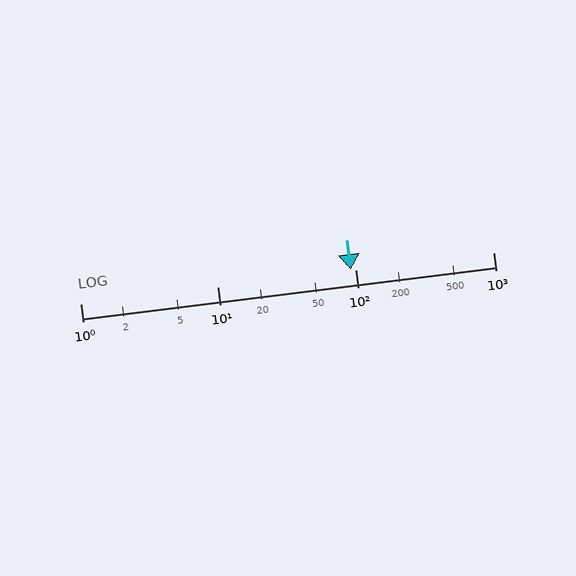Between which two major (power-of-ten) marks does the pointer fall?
The pointer is between 10 and 100.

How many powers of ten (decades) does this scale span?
The scale spans 3 decades, from 1 to 1000.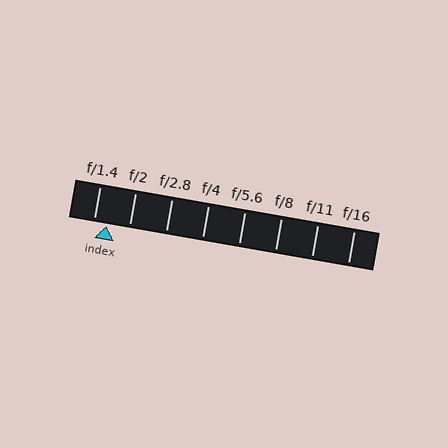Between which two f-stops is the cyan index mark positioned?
The index mark is between f/1.4 and f/2.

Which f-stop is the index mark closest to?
The index mark is closest to f/1.4.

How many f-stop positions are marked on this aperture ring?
There are 8 f-stop positions marked.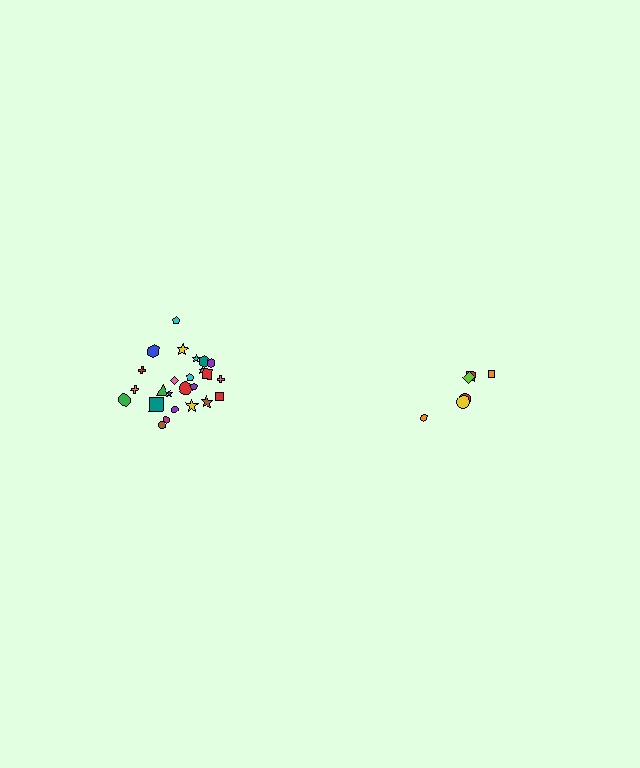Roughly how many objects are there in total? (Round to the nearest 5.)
Roughly 30 objects in total.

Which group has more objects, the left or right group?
The left group.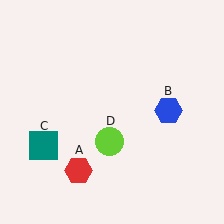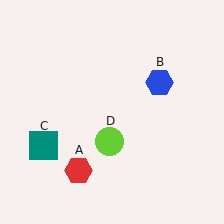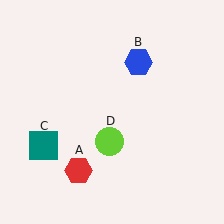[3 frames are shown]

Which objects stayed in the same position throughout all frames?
Red hexagon (object A) and teal square (object C) and lime circle (object D) remained stationary.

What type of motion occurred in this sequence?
The blue hexagon (object B) rotated counterclockwise around the center of the scene.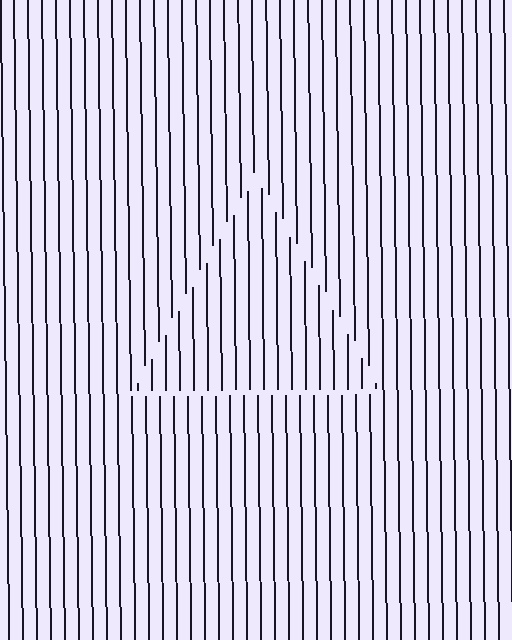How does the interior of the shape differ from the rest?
The interior of the shape contains the same grating, shifted by half a period — the contour is defined by the phase discontinuity where line-ends from the inner and outer gratings abut.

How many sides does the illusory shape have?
3 sides — the line-ends trace a triangle.